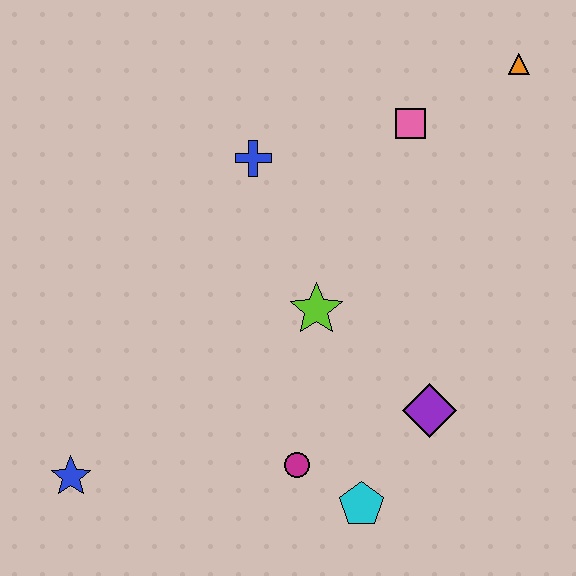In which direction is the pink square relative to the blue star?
The pink square is above the blue star.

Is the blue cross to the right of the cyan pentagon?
No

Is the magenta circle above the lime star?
No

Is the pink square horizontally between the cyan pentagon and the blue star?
No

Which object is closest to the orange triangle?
The pink square is closest to the orange triangle.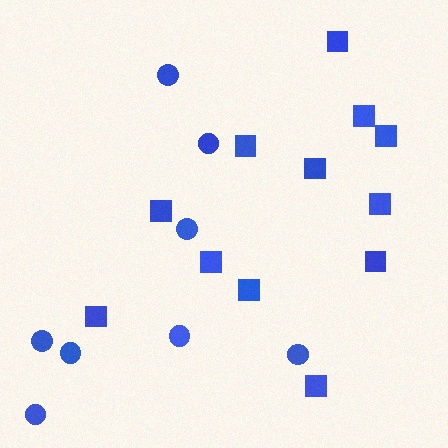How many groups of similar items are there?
There are 2 groups: one group of circles (8) and one group of squares (12).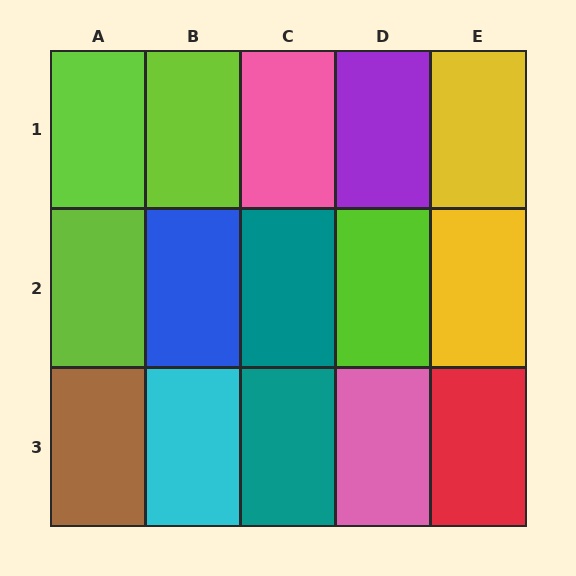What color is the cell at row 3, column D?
Pink.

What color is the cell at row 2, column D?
Lime.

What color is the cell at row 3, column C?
Teal.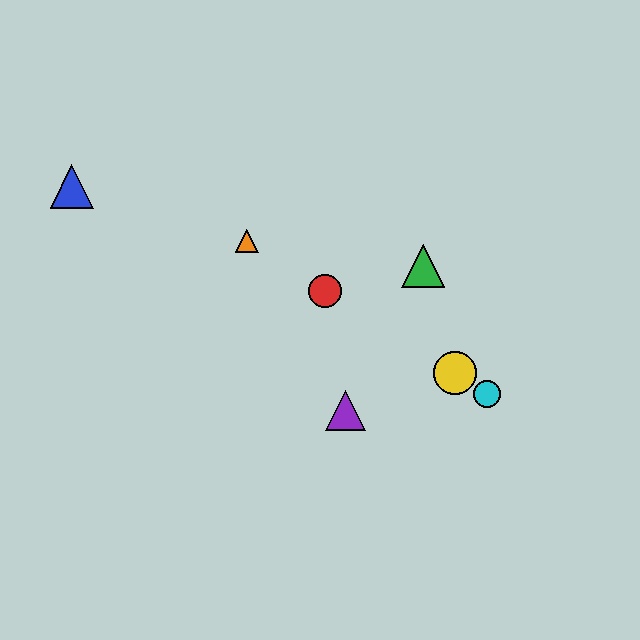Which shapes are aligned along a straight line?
The red circle, the yellow circle, the orange triangle, the cyan circle are aligned along a straight line.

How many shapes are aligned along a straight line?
4 shapes (the red circle, the yellow circle, the orange triangle, the cyan circle) are aligned along a straight line.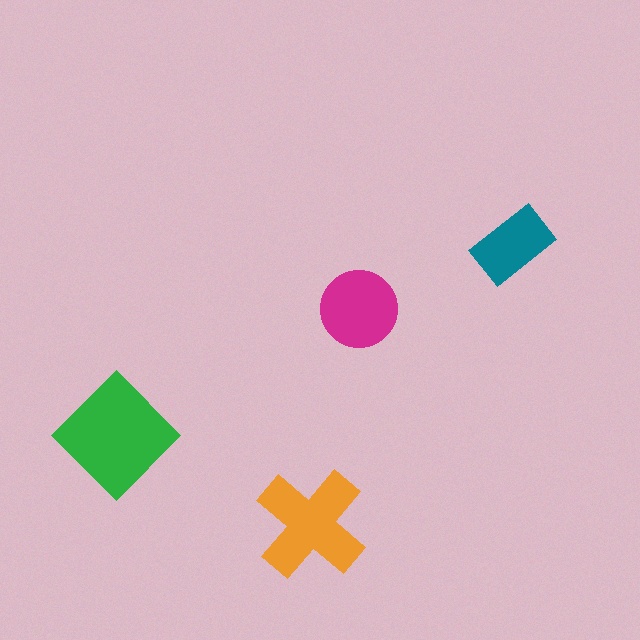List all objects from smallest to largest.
The teal rectangle, the magenta circle, the orange cross, the green diamond.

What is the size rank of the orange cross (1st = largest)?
2nd.